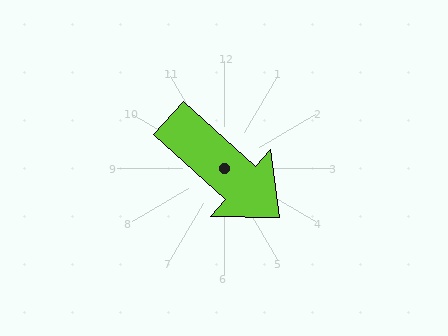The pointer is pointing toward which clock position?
Roughly 4 o'clock.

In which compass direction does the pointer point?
Southeast.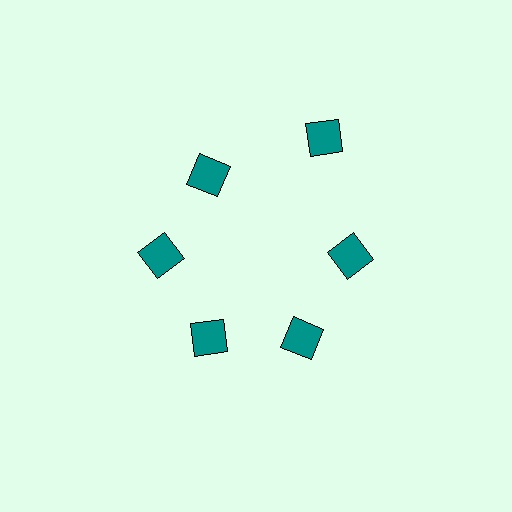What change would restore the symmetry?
The symmetry would be restored by moving it inward, back onto the ring so that all 6 diamonds sit at equal angles and equal distance from the center.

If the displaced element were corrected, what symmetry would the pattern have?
It would have 6-fold rotational symmetry — the pattern would map onto itself every 60 degrees.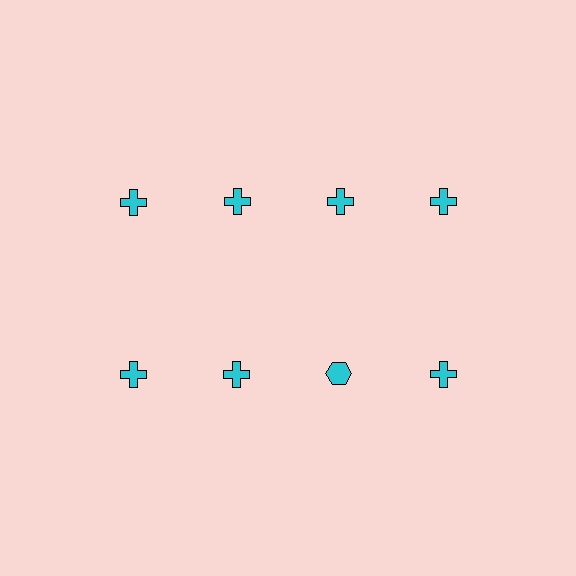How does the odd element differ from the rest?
It has a different shape: hexagon instead of cross.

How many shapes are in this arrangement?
There are 8 shapes arranged in a grid pattern.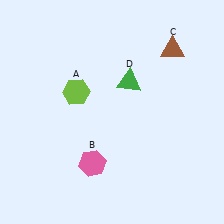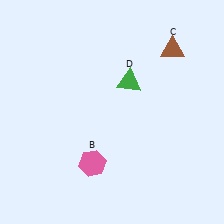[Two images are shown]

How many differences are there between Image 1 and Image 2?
There is 1 difference between the two images.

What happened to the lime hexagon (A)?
The lime hexagon (A) was removed in Image 2. It was in the top-left area of Image 1.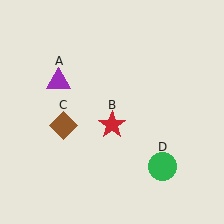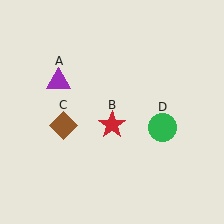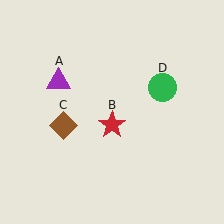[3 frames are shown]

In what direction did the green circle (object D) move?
The green circle (object D) moved up.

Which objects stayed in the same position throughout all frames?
Purple triangle (object A) and red star (object B) and brown diamond (object C) remained stationary.